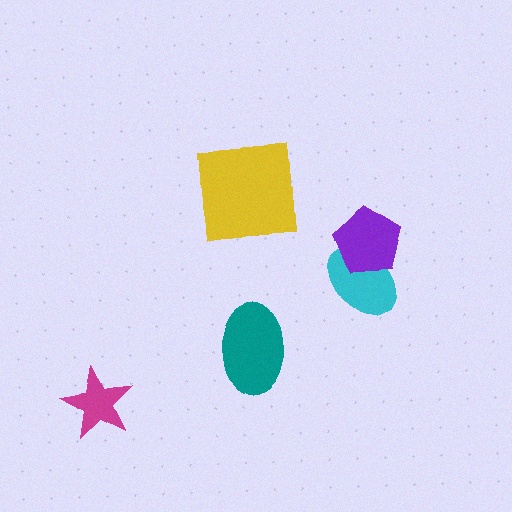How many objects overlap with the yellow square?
0 objects overlap with the yellow square.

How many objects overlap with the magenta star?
0 objects overlap with the magenta star.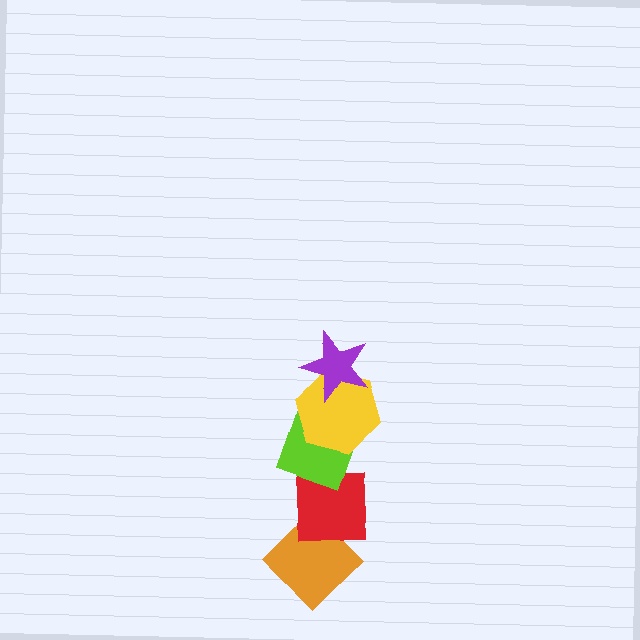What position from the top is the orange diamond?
The orange diamond is 5th from the top.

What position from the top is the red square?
The red square is 4th from the top.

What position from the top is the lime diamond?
The lime diamond is 3rd from the top.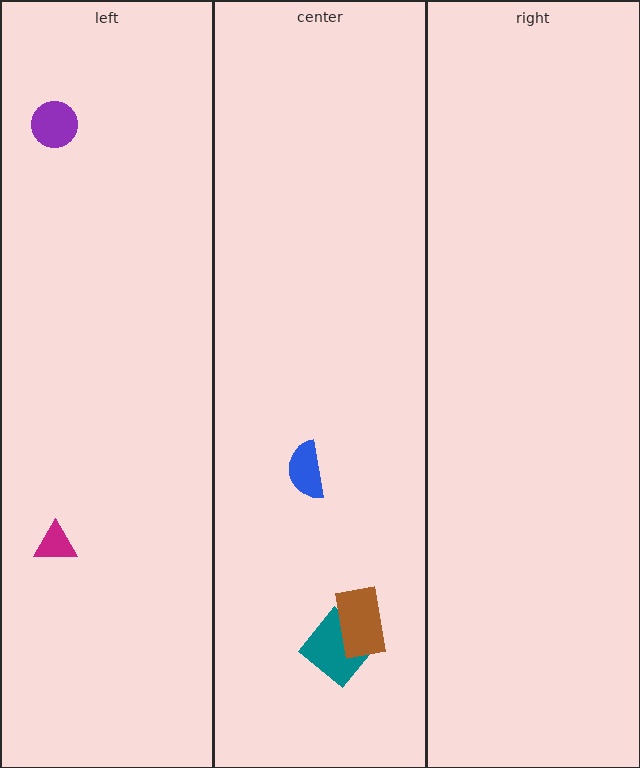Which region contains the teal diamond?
The center region.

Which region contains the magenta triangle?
The left region.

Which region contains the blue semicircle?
The center region.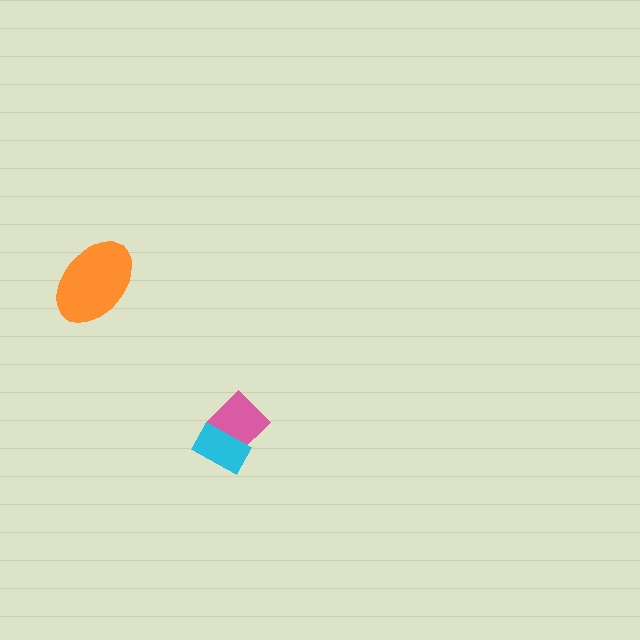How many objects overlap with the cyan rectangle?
1 object overlaps with the cyan rectangle.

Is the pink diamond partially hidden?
Yes, it is partially covered by another shape.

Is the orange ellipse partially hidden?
No, no other shape covers it.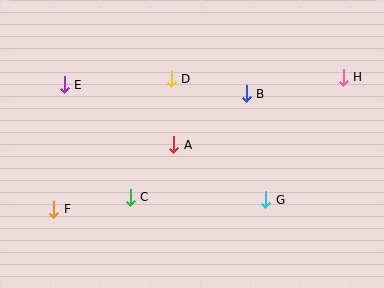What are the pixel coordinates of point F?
Point F is at (54, 209).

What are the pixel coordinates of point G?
Point G is at (266, 200).